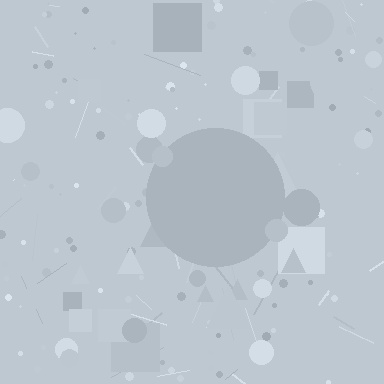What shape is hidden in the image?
A circle is hidden in the image.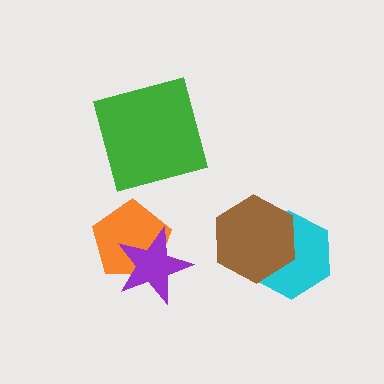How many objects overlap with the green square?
0 objects overlap with the green square.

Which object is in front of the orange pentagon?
The purple star is in front of the orange pentagon.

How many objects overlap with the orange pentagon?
1 object overlaps with the orange pentagon.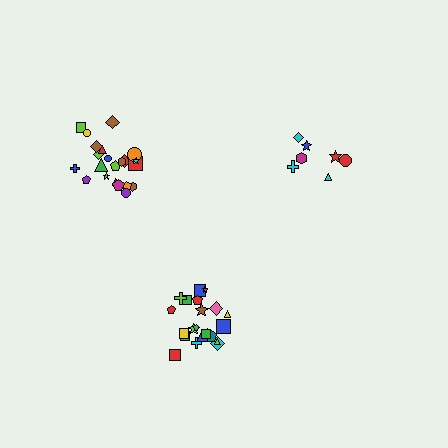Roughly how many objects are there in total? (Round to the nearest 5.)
Roughly 50 objects in total.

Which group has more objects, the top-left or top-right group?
The top-left group.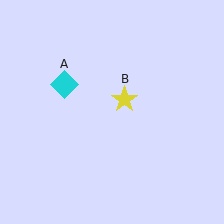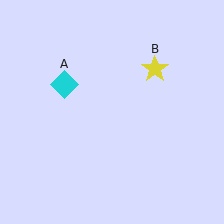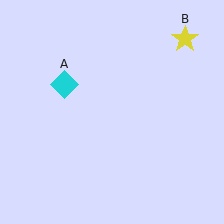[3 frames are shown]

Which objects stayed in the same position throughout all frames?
Cyan diamond (object A) remained stationary.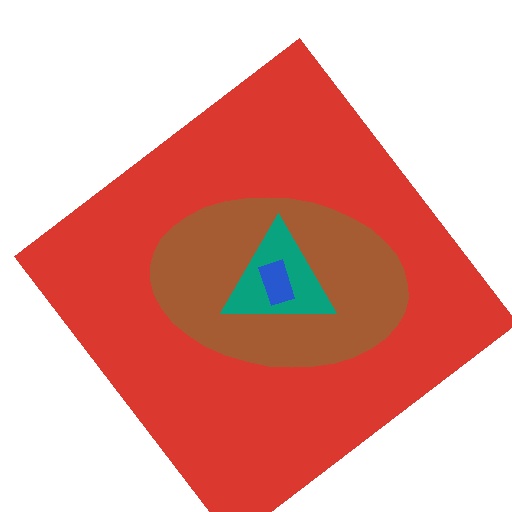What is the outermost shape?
The red diamond.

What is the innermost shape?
The blue rectangle.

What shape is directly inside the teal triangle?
The blue rectangle.